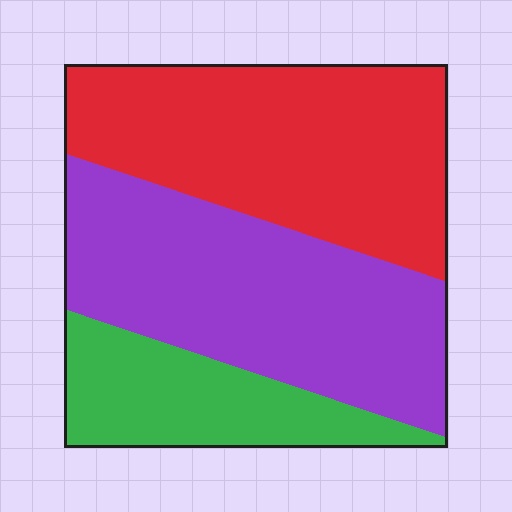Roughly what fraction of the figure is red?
Red covers around 40% of the figure.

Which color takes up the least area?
Green, at roughly 20%.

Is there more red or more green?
Red.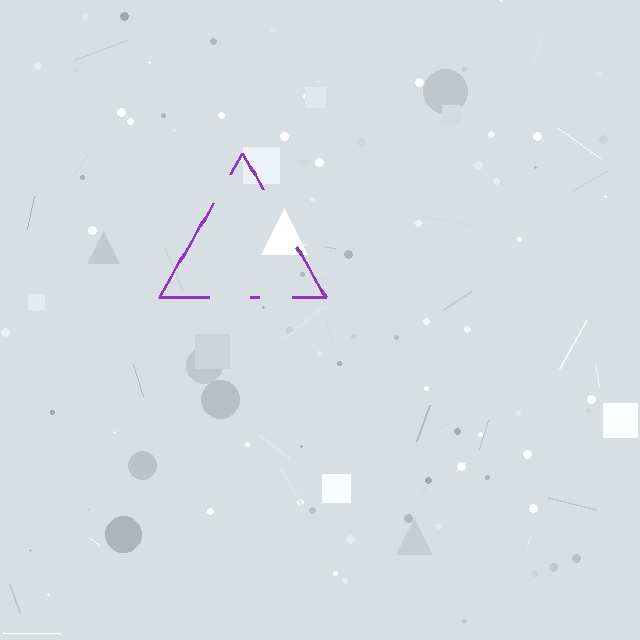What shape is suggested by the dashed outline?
The dashed outline suggests a triangle.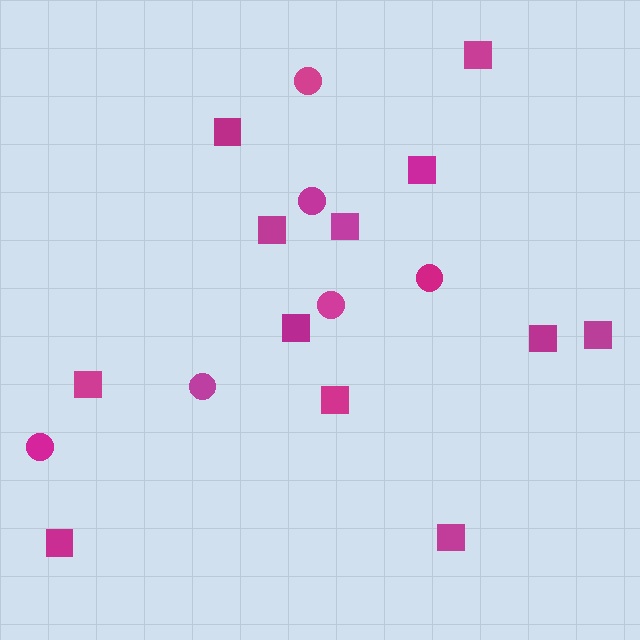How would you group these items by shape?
There are 2 groups: one group of circles (6) and one group of squares (12).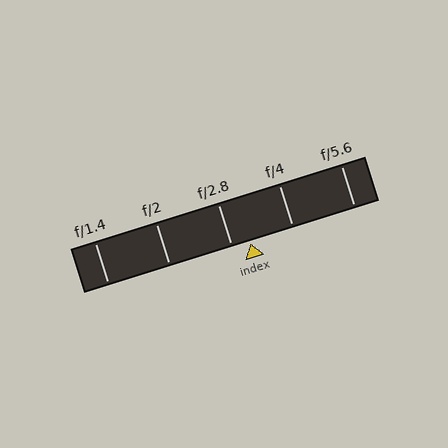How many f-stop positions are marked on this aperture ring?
There are 5 f-stop positions marked.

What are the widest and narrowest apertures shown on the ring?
The widest aperture shown is f/1.4 and the narrowest is f/5.6.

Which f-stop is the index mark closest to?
The index mark is closest to f/2.8.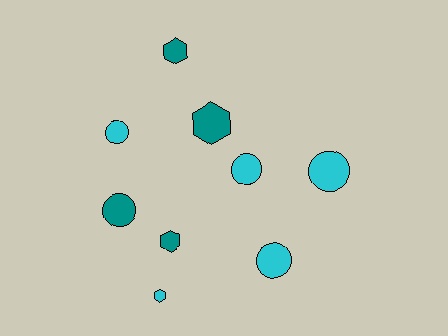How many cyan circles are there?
There are 4 cyan circles.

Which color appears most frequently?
Cyan, with 5 objects.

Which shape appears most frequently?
Circle, with 5 objects.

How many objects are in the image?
There are 9 objects.